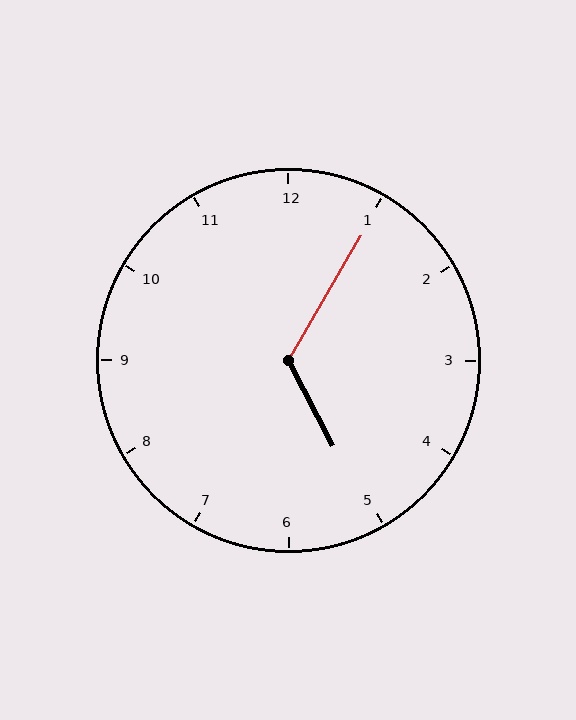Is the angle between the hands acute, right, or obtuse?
It is obtuse.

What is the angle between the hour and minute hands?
Approximately 122 degrees.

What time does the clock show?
5:05.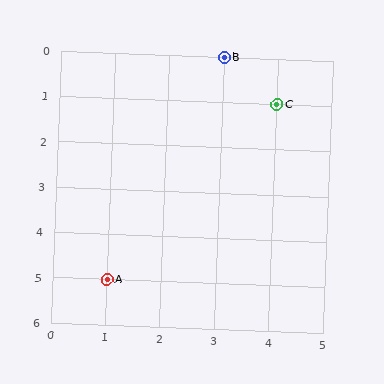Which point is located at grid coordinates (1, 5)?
Point A is at (1, 5).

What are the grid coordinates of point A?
Point A is at grid coordinates (1, 5).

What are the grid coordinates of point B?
Point B is at grid coordinates (3, 0).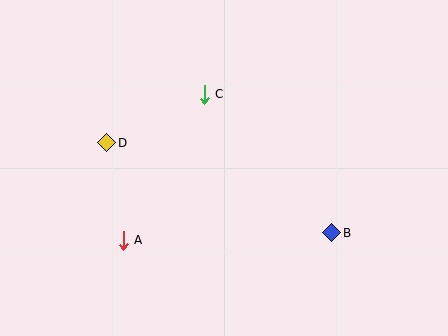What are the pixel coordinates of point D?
Point D is at (107, 143).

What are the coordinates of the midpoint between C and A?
The midpoint between C and A is at (164, 167).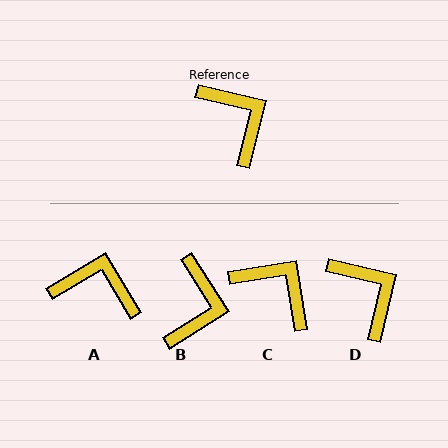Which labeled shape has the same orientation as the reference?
D.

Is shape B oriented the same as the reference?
No, it is off by about 44 degrees.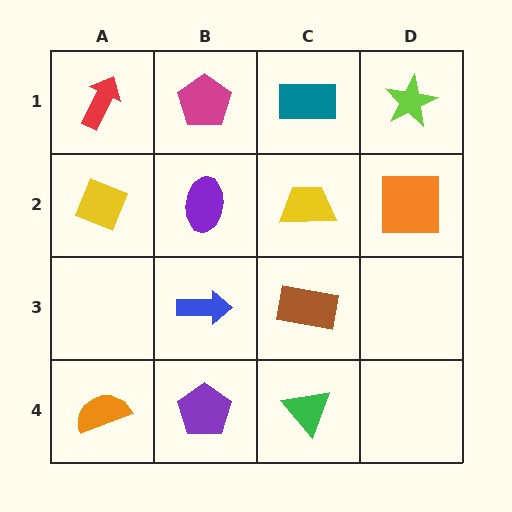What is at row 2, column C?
A yellow trapezoid.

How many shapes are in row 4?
3 shapes.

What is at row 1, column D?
A lime star.